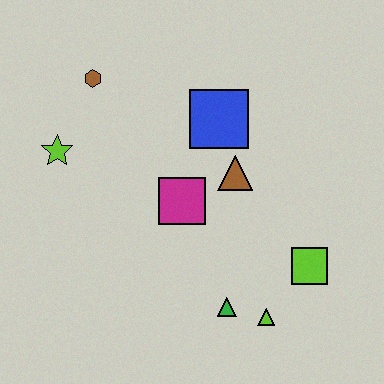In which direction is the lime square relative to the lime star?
The lime square is to the right of the lime star.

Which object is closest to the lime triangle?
The green triangle is closest to the lime triangle.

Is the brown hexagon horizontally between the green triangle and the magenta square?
No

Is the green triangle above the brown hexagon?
No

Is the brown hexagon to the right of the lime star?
Yes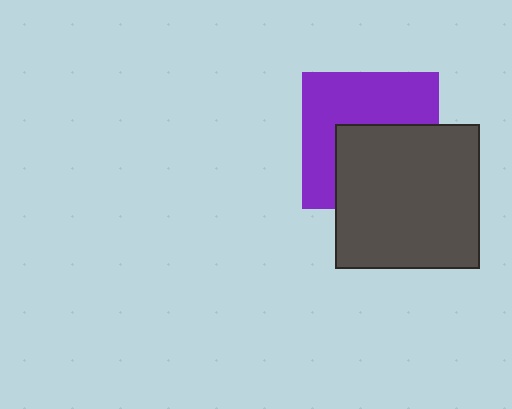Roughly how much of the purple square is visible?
About half of it is visible (roughly 53%).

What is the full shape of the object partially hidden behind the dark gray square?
The partially hidden object is a purple square.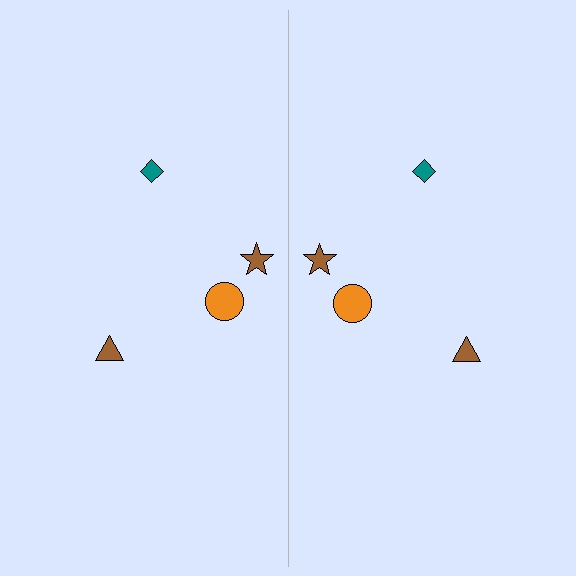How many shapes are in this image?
There are 8 shapes in this image.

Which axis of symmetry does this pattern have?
The pattern has a vertical axis of symmetry running through the center of the image.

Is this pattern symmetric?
Yes, this pattern has bilateral (reflection) symmetry.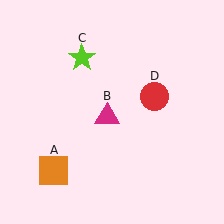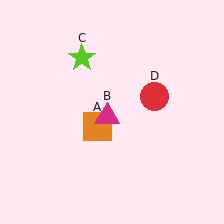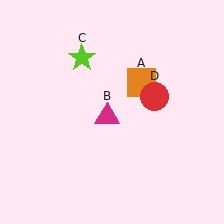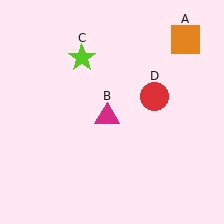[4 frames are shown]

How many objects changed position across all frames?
1 object changed position: orange square (object A).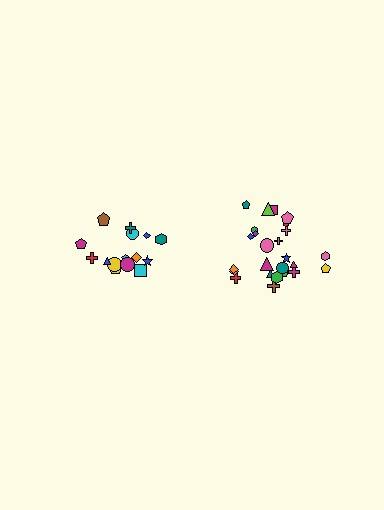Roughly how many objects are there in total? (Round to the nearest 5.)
Roughly 40 objects in total.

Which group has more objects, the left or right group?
The right group.